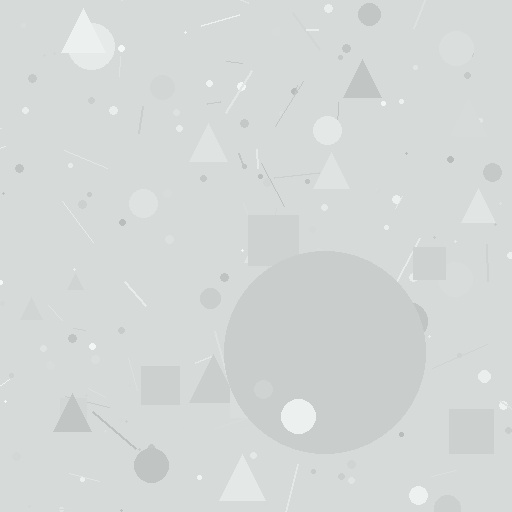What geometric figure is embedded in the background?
A circle is embedded in the background.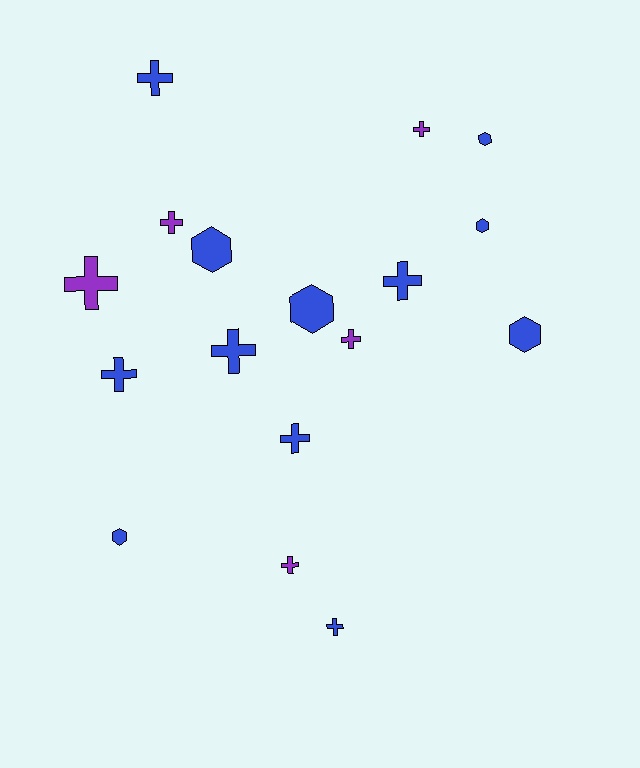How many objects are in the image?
There are 17 objects.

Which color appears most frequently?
Blue, with 12 objects.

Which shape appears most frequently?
Cross, with 11 objects.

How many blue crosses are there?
There are 6 blue crosses.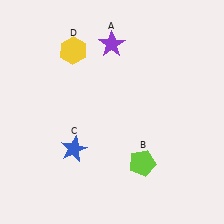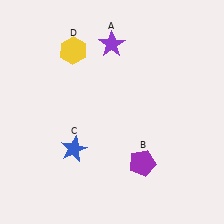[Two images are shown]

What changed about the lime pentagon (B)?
In Image 1, B is lime. In Image 2, it changed to purple.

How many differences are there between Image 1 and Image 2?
There is 1 difference between the two images.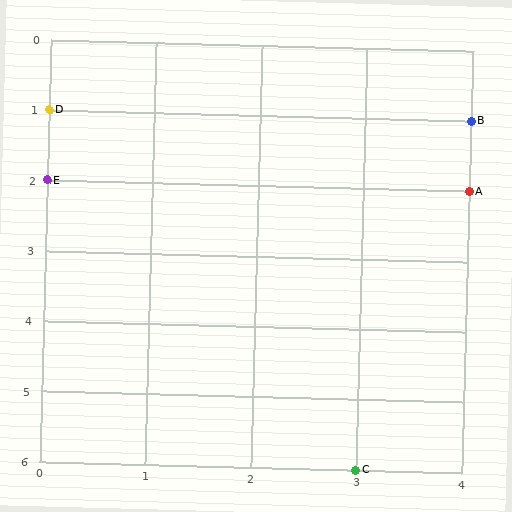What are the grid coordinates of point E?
Point E is at grid coordinates (0, 2).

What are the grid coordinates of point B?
Point B is at grid coordinates (4, 1).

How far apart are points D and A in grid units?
Points D and A are 4 columns and 1 row apart (about 4.1 grid units diagonally).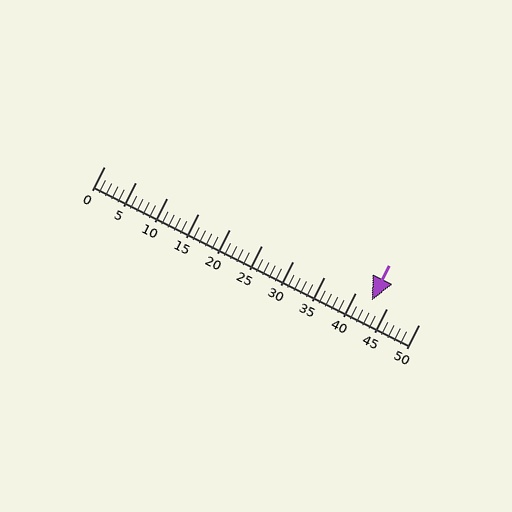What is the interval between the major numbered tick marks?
The major tick marks are spaced 5 units apart.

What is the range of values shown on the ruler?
The ruler shows values from 0 to 50.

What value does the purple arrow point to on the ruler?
The purple arrow points to approximately 42.